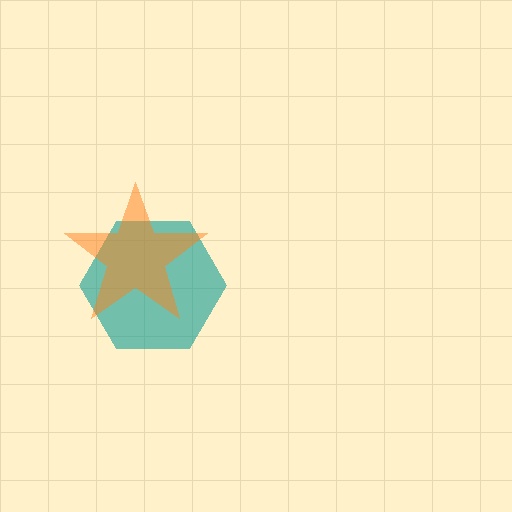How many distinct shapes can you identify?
There are 2 distinct shapes: a teal hexagon, an orange star.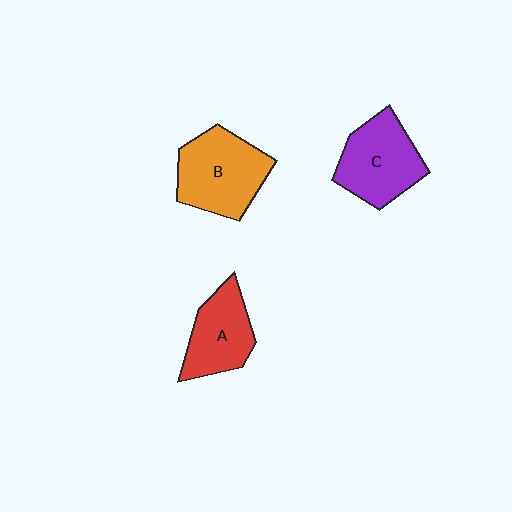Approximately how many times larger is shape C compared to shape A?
Approximately 1.2 times.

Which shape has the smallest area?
Shape A (red).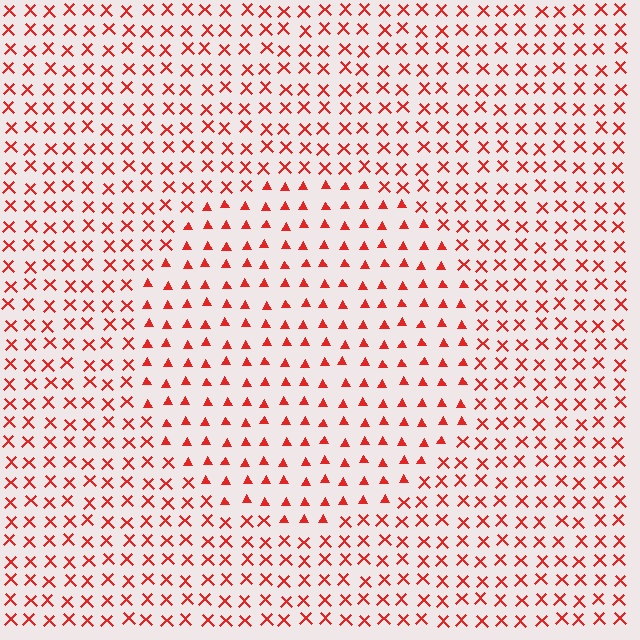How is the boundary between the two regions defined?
The boundary is defined by a change in element shape: triangles inside vs. X marks outside. All elements share the same color and spacing.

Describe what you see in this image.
The image is filled with small red elements arranged in a uniform grid. A circle-shaped region contains triangles, while the surrounding area contains X marks. The boundary is defined purely by the change in element shape.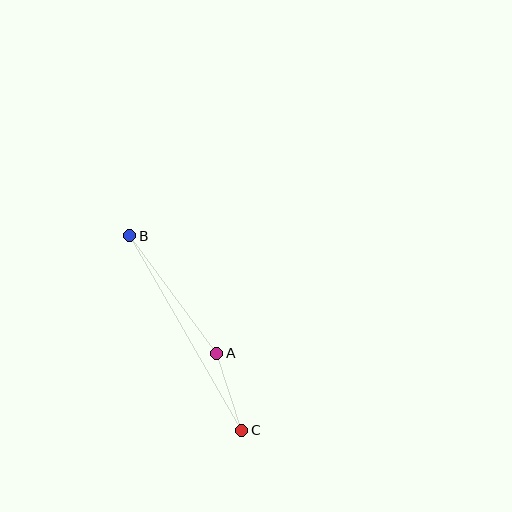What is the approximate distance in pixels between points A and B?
The distance between A and B is approximately 146 pixels.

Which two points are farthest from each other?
Points B and C are farthest from each other.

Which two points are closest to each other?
Points A and C are closest to each other.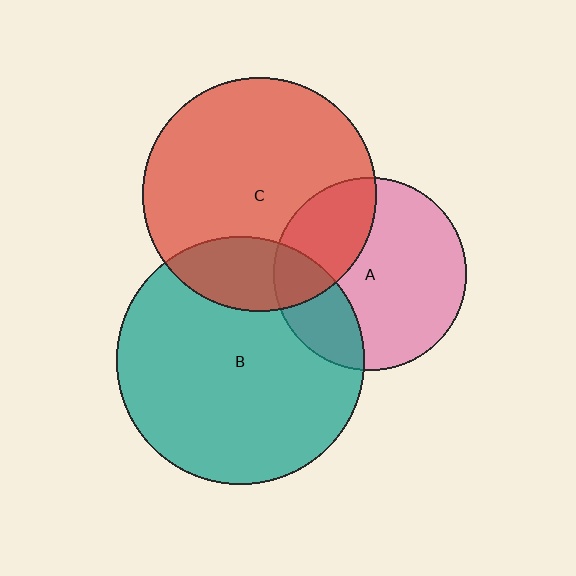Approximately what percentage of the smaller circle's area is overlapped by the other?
Approximately 25%.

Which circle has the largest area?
Circle B (teal).